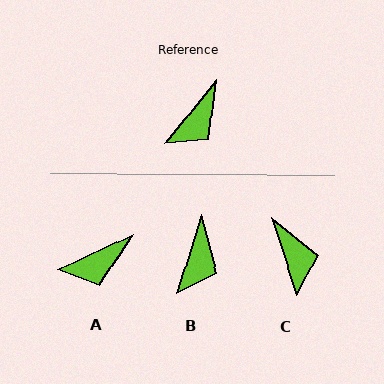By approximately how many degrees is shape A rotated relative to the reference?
Approximately 26 degrees clockwise.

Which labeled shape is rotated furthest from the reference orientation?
C, about 58 degrees away.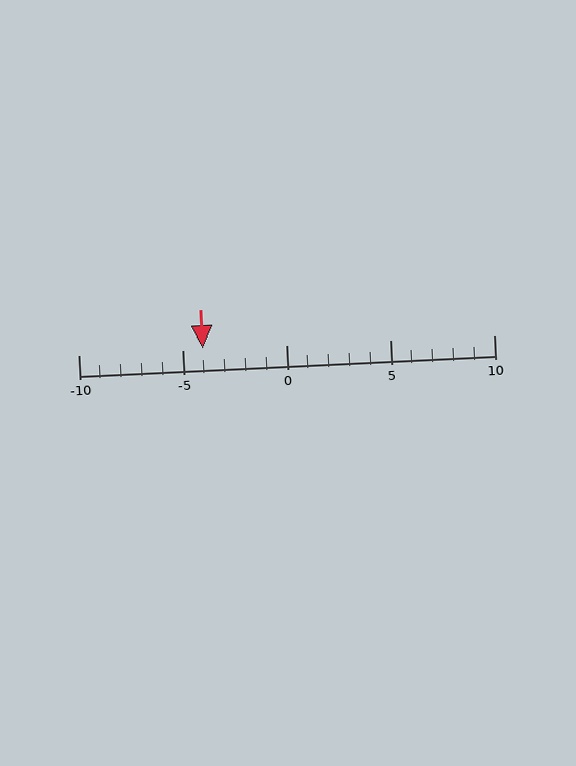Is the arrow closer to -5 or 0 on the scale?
The arrow is closer to -5.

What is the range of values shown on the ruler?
The ruler shows values from -10 to 10.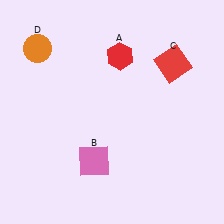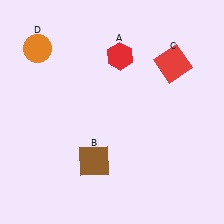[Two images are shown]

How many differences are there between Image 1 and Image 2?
There is 1 difference between the two images.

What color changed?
The square (B) changed from pink in Image 1 to brown in Image 2.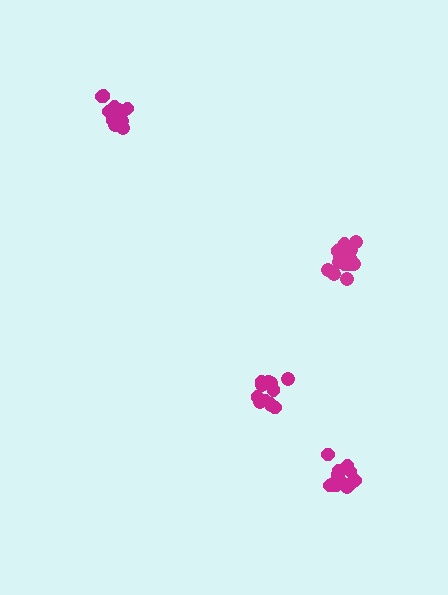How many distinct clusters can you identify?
There are 4 distinct clusters.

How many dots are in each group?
Group 1: 14 dots, Group 2: 13 dots, Group 3: 15 dots, Group 4: 17 dots (59 total).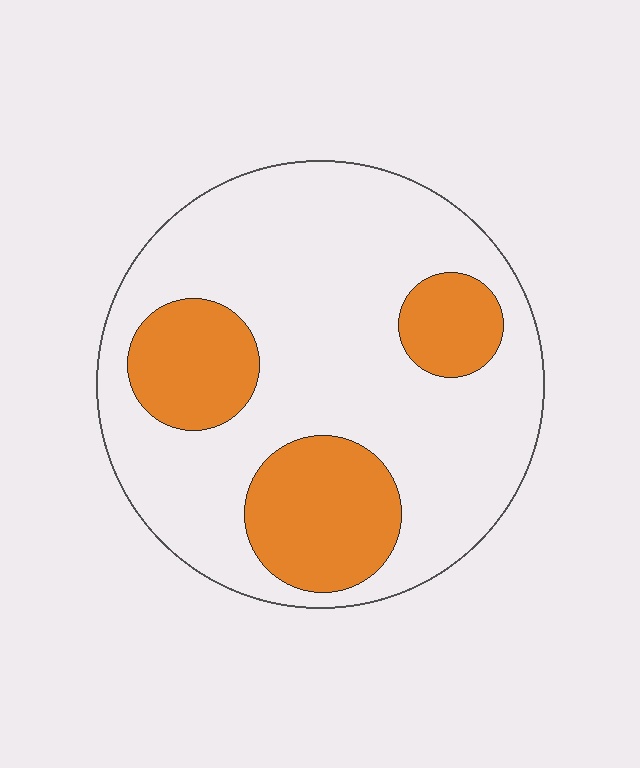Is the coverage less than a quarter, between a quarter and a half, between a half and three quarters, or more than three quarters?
Between a quarter and a half.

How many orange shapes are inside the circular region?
3.